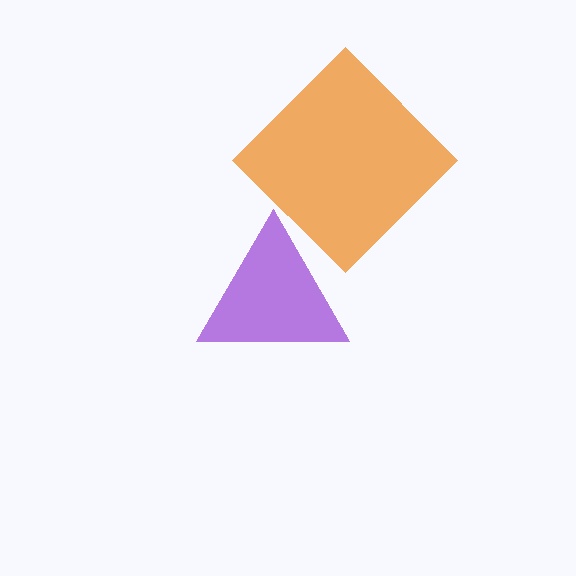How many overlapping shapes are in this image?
There are 2 overlapping shapes in the image.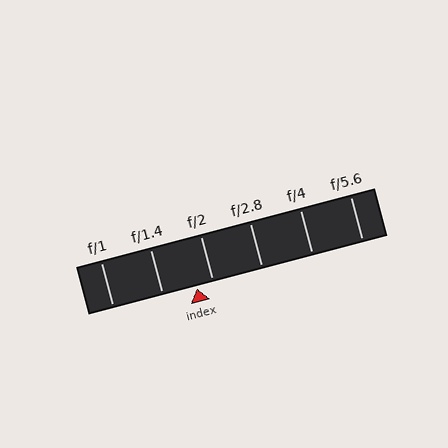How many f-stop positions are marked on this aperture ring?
There are 6 f-stop positions marked.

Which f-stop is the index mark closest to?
The index mark is closest to f/2.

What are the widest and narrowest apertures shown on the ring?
The widest aperture shown is f/1 and the narrowest is f/5.6.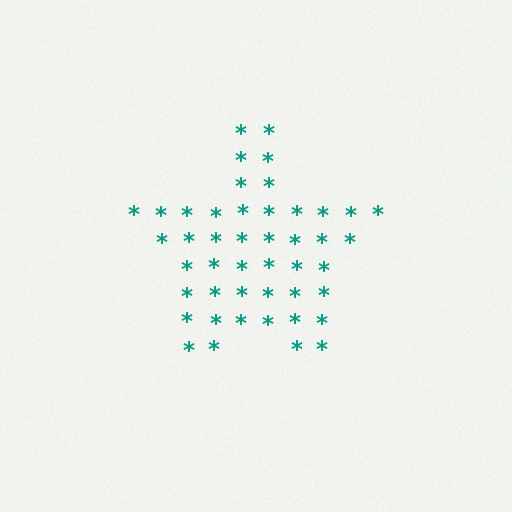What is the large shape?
The large shape is a star.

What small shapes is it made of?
It is made of small asterisks.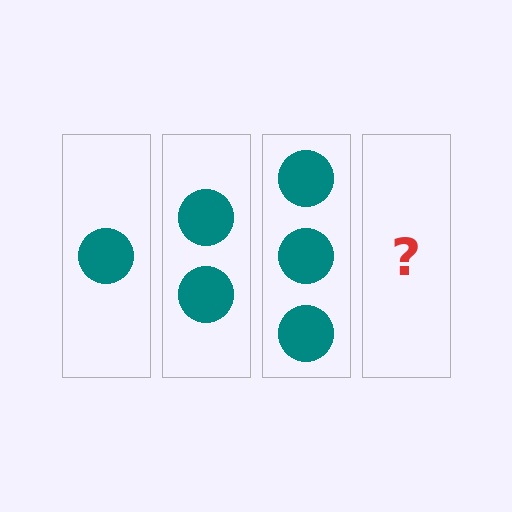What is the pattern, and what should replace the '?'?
The pattern is that each step adds one more circle. The '?' should be 4 circles.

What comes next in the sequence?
The next element should be 4 circles.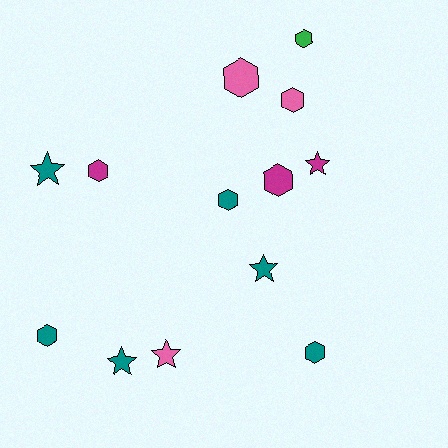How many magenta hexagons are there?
There are 2 magenta hexagons.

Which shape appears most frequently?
Hexagon, with 8 objects.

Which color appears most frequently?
Teal, with 6 objects.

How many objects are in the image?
There are 13 objects.